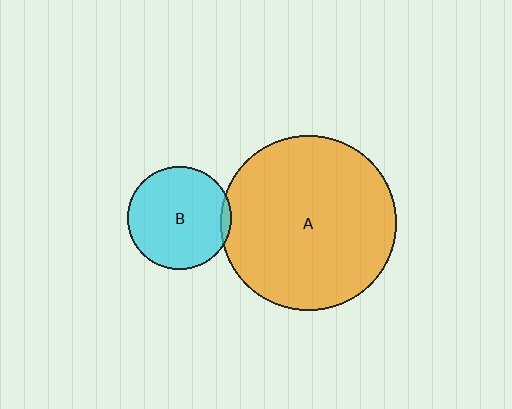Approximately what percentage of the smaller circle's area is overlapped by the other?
Approximately 5%.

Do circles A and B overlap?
Yes.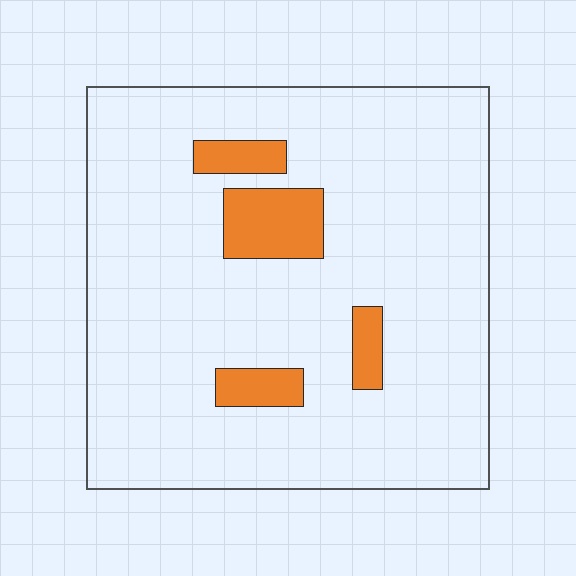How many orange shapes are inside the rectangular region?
4.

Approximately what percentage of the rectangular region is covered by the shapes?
Approximately 10%.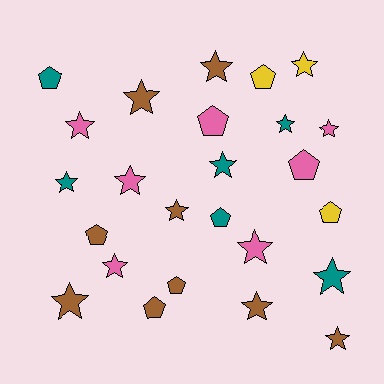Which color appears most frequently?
Brown, with 9 objects.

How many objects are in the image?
There are 25 objects.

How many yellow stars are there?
There is 1 yellow star.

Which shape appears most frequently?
Star, with 16 objects.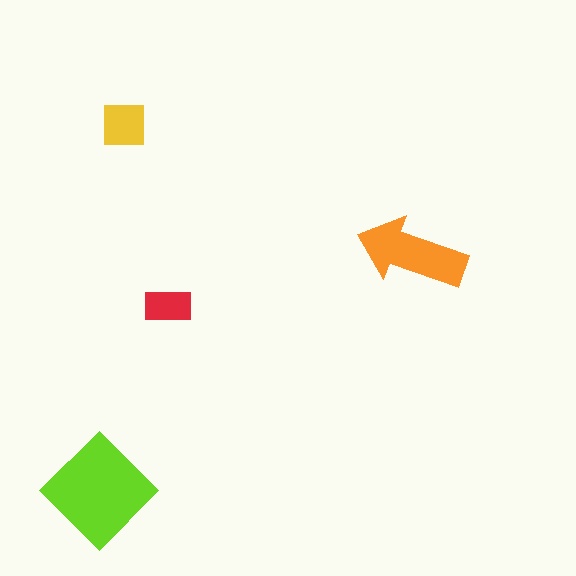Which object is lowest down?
The lime diamond is bottommost.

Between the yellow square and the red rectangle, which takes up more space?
The yellow square.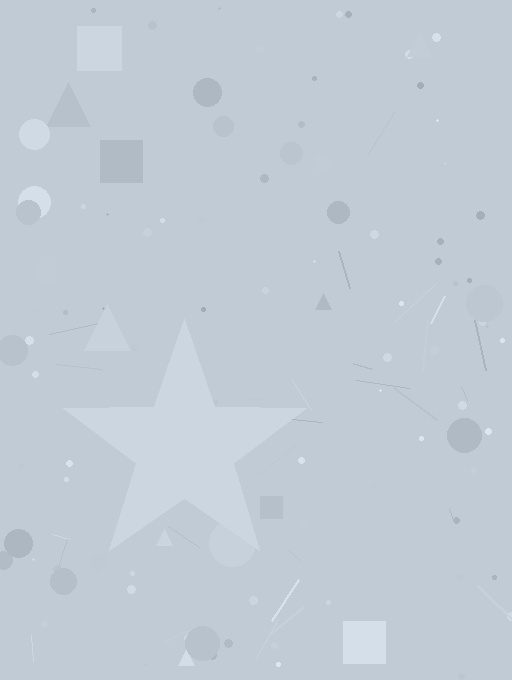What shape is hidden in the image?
A star is hidden in the image.